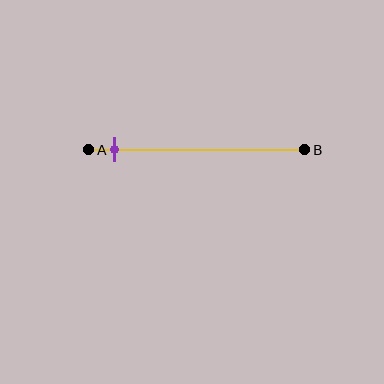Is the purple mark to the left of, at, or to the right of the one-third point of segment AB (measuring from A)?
The purple mark is to the left of the one-third point of segment AB.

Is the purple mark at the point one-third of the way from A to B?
No, the mark is at about 10% from A, not at the 33% one-third point.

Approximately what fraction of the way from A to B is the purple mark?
The purple mark is approximately 10% of the way from A to B.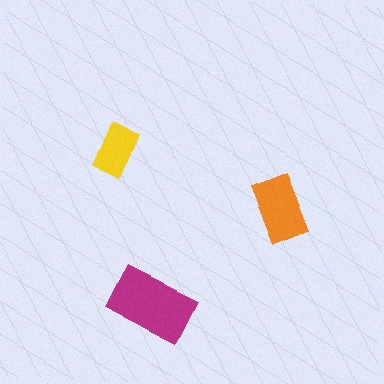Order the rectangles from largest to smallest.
the magenta one, the orange one, the yellow one.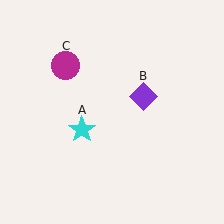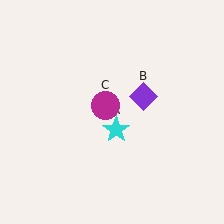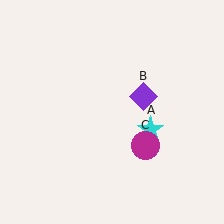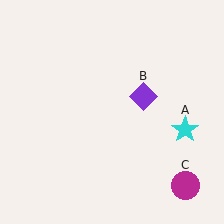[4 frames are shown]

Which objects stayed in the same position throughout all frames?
Purple diamond (object B) remained stationary.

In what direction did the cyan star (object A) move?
The cyan star (object A) moved right.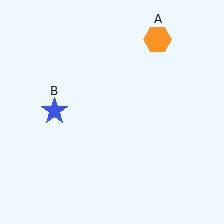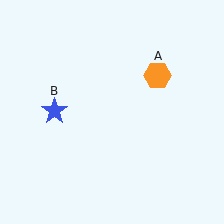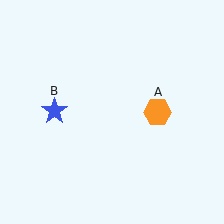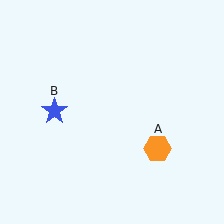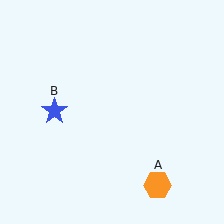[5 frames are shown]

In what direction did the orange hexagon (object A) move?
The orange hexagon (object A) moved down.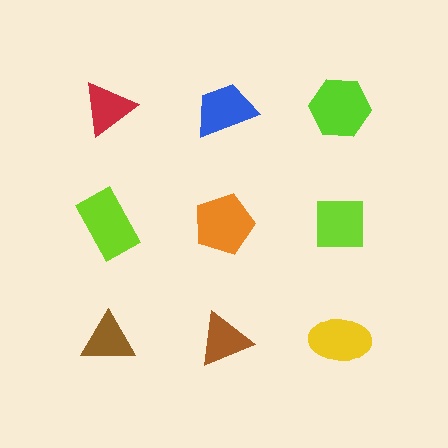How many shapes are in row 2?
3 shapes.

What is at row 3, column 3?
A yellow ellipse.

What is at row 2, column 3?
A lime square.